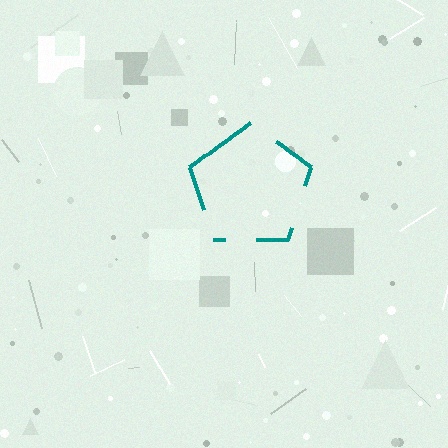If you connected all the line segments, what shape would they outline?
They would outline a pentagon.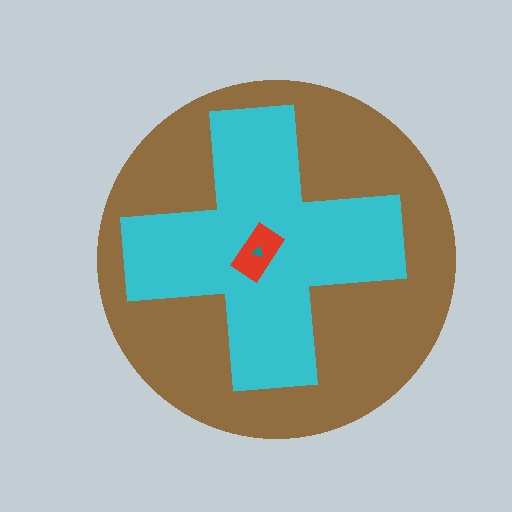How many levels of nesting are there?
4.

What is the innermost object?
The teal triangle.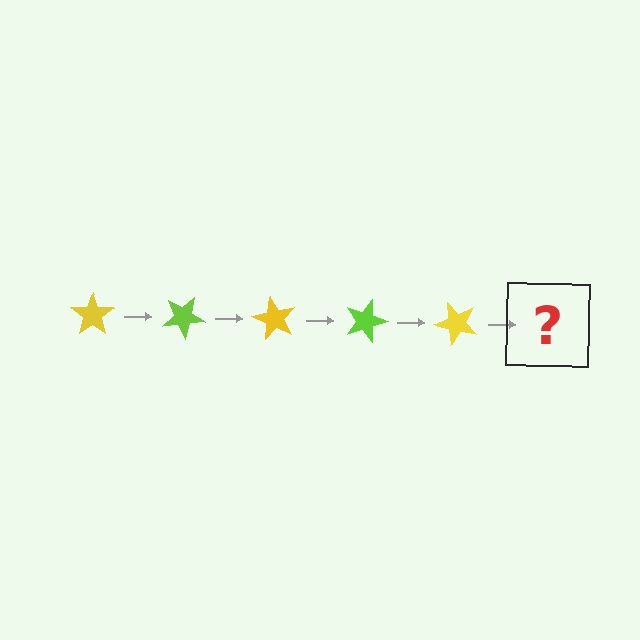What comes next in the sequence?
The next element should be a lime star, rotated 150 degrees from the start.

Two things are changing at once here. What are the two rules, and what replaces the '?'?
The two rules are that it rotates 30 degrees each step and the color cycles through yellow and lime. The '?' should be a lime star, rotated 150 degrees from the start.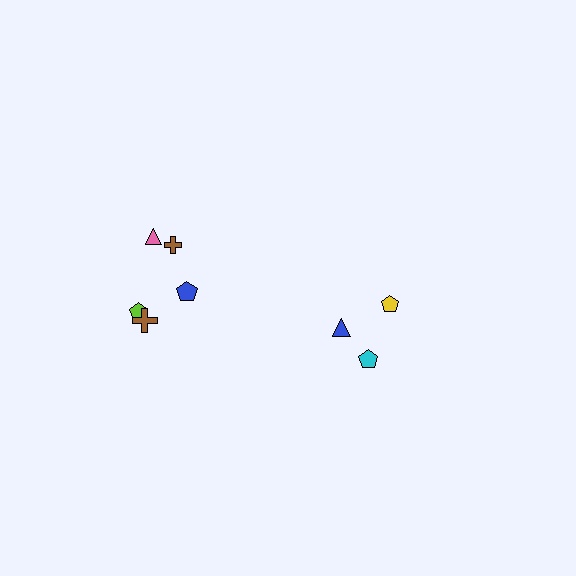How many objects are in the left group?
There are 5 objects.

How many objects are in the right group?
There are 3 objects.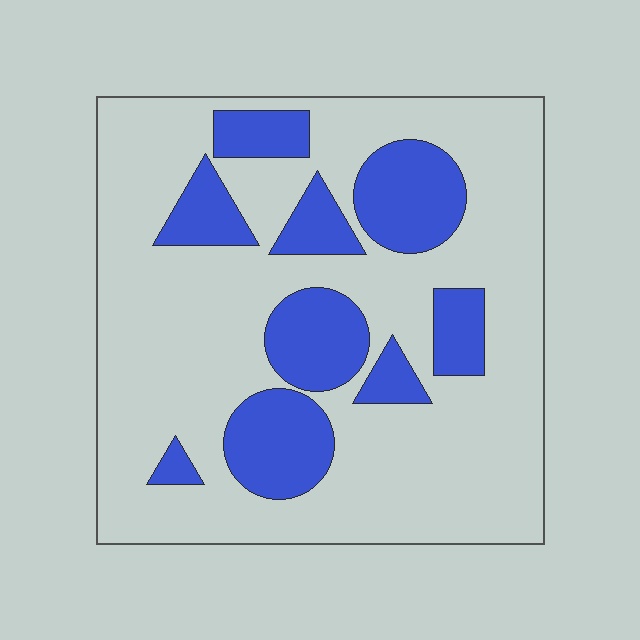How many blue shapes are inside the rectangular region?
9.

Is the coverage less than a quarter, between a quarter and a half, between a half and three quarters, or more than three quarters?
Between a quarter and a half.